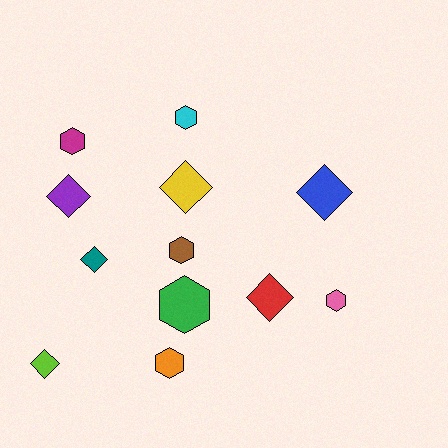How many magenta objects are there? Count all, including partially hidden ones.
There is 1 magenta object.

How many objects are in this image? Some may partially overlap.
There are 12 objects.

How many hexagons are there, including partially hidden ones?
There are 6 hexagons.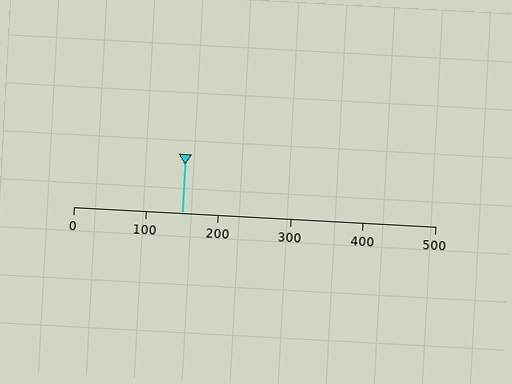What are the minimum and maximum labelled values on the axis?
The axis runs from 0 to 500.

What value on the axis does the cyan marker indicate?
The marker indicates approximately 150.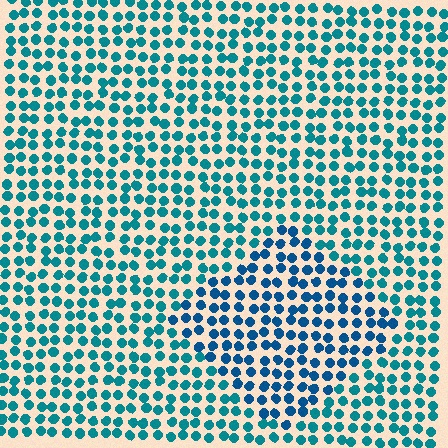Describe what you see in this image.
The image is filled with small teal elements in a uniform arrangement. A diamond-shaped region is visible where the elements are tinted to a slightly different hue, forming a subtle color boundary.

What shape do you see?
I see a diamond.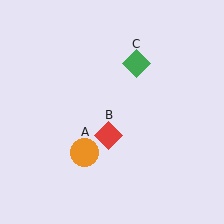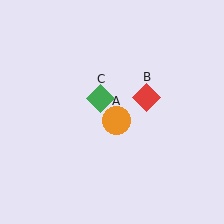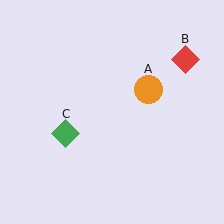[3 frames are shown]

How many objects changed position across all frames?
3 objects changed position: orange circle (object A), red diamond (object B), green diamond (object C).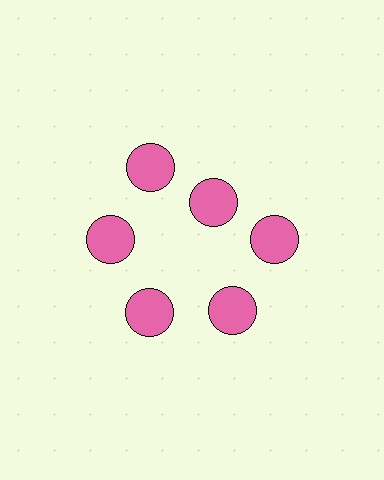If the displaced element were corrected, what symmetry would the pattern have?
It would have 6-fold rotational symmetry — the pattern would map onto itself every 60 degrees.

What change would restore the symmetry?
The symmetry would be restored by moving it outward, back onto the ring so that all 6 circles sit at equal angles and equal distance from the center.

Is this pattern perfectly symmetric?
No. The 6 pink circles are arranged in a ring, but one element near the 1 o'clock position is pulled inward toward the center, breaking the 6-fold rotational symmetry.